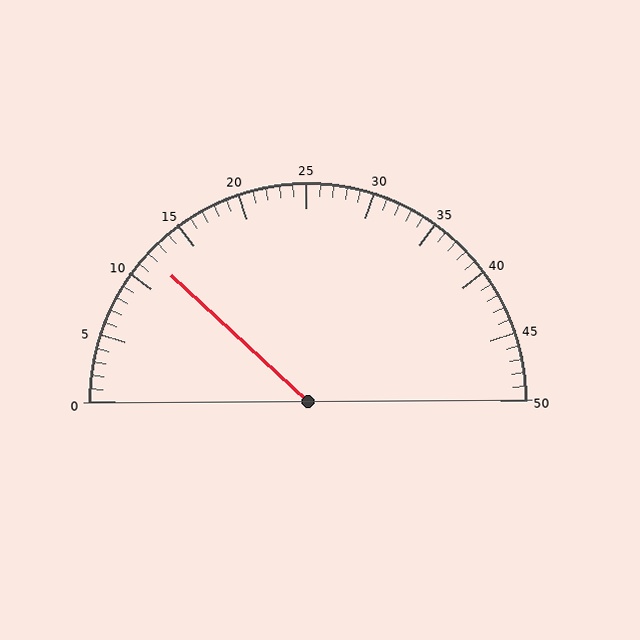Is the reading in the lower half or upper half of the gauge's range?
The reading is in the lower half of the range (0 to 50).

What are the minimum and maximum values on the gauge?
The gauge ranges from 0 to 50.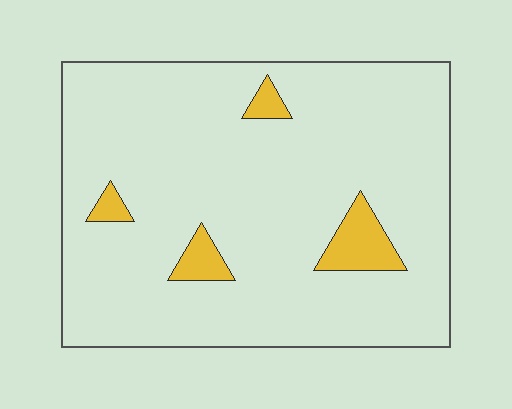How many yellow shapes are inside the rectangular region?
4.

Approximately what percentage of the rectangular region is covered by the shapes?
Approximately 5%.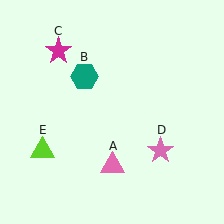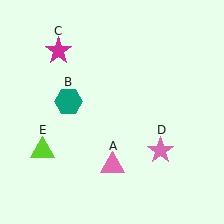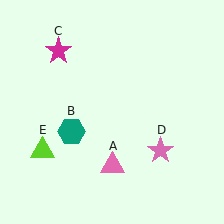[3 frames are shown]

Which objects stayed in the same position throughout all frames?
Pink triangle (object A) and magenta star (object C) and pink star (object D) and lime triangle (object E) remained stationary.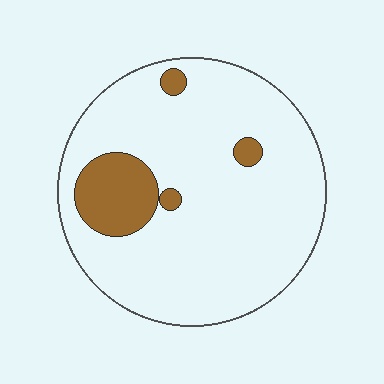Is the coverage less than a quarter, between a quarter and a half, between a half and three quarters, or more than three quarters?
Less than a quarter.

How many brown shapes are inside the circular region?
4.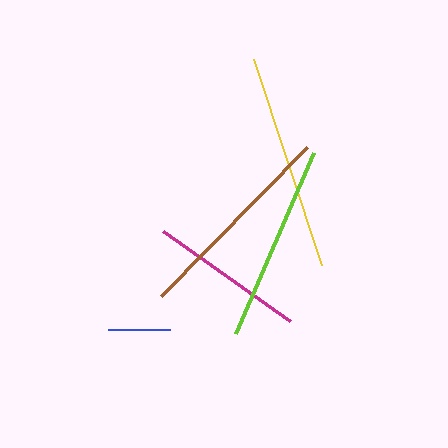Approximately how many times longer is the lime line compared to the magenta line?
The lime line is approximately 1.3 times the length of the magenta line.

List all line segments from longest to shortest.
From longest to shortest: yellow, brown, lime, magenta, blue.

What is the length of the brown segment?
The brown segment is approximately 209 pixels long.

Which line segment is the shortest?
The blue line is the shortest at approximately 63 pixels.